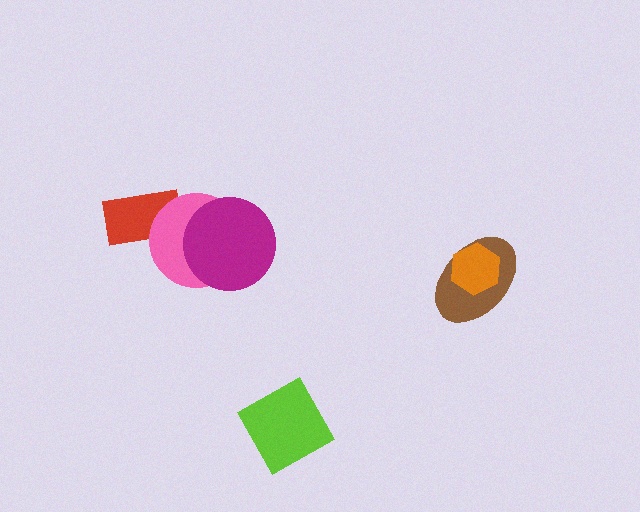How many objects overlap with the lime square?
0 objects overlap with the lime square.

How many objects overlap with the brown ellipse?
1 object overlaps with the brown ellipse.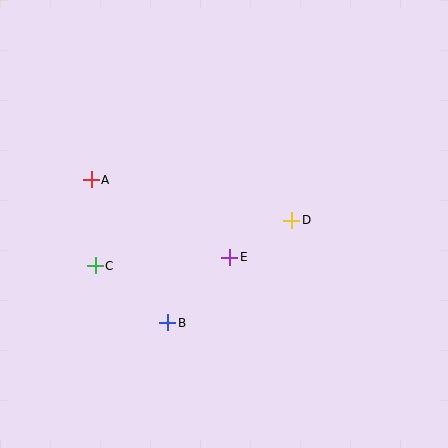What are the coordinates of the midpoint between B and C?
The midpoint between B and C is at (131, 294).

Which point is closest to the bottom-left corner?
Point C is closest to the bottom-left corner.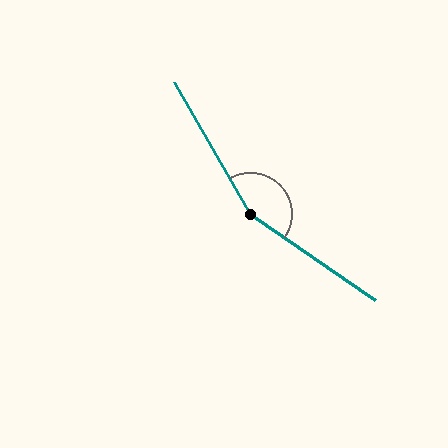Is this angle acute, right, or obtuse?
It is obtuse.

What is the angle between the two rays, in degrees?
Approximately 155 degrees.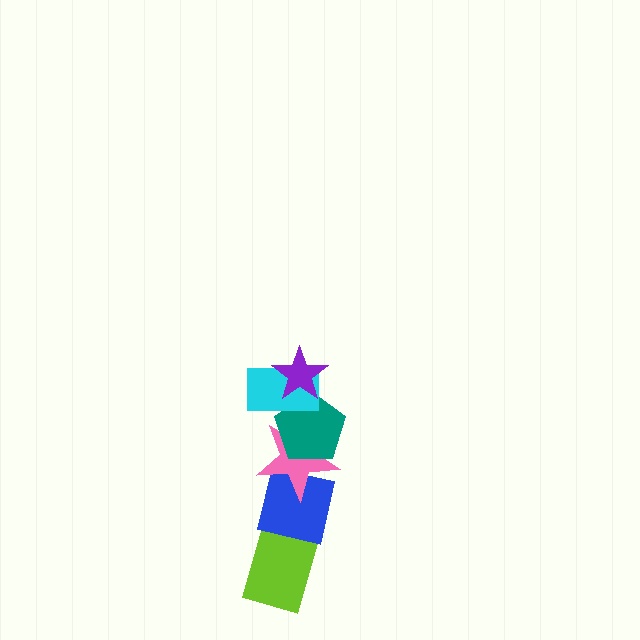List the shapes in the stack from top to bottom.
From top to bottom: the purple star, the cyan rectangle, the teal pentagon, the pink star, the blue square, the lime rectangle.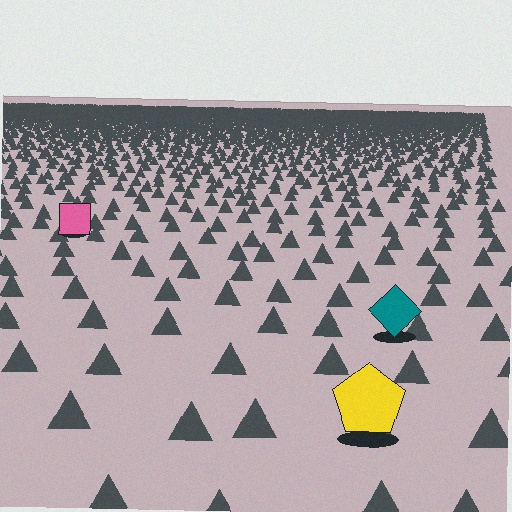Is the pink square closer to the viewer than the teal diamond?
No. The teal diamond is closer — you can tell from the texture gradient: the ground texture is coarser near it.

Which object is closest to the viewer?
The yellow pentagon is closest. The texture marks near it are larger and more spread out.